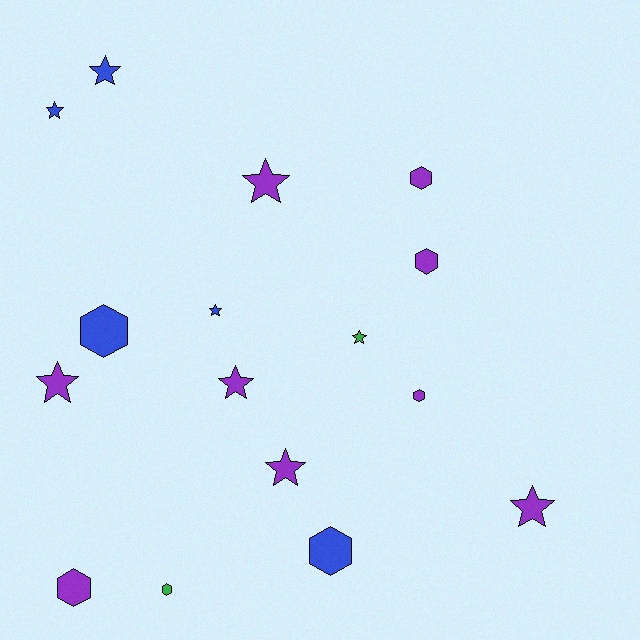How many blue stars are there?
There are 3 blue stars.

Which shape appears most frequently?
Star, with 9 objects.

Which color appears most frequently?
Purple, with 9 objects.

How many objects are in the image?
There are 16 objects.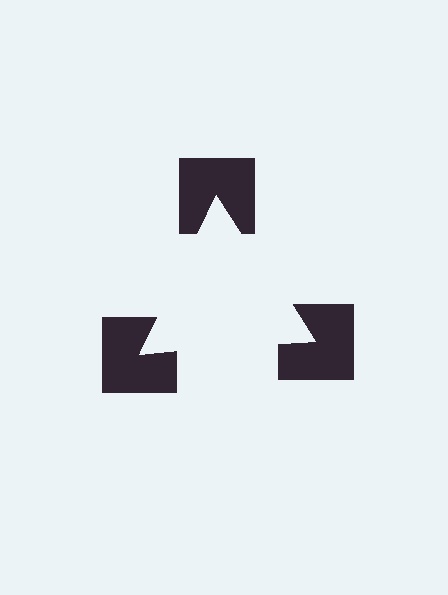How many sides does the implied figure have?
3 sides.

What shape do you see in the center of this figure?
An illusory triangle — its edges are inferred from the aligned wedge cuts in the notched squares, not physically drawn.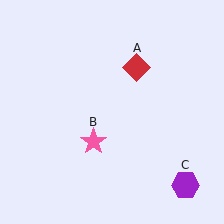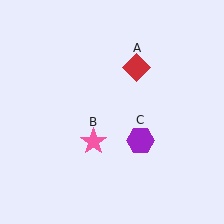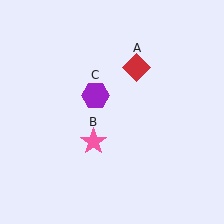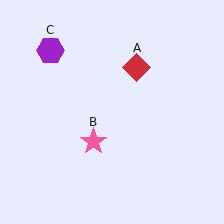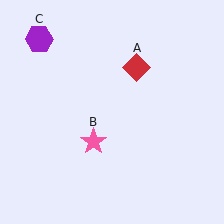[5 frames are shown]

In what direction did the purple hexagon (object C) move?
The purple hexagon (object C) moved up and to the left.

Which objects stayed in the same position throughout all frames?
Red diamond (object A) and pink star (object B) remained stationary.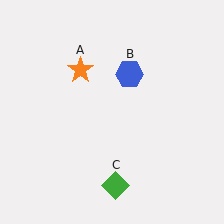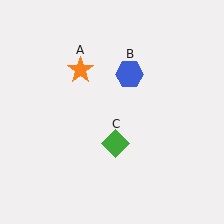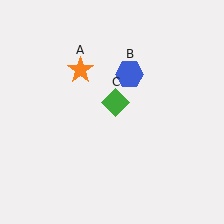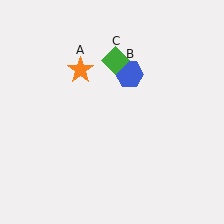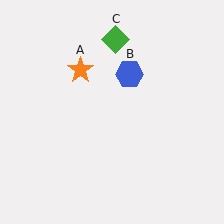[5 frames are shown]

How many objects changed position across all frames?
1 object changed position: green diamond (object C).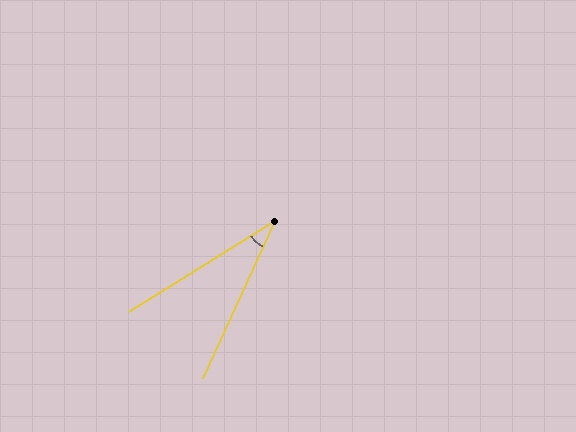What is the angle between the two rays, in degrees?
Approximately 33 degrees.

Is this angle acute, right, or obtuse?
It is acute.